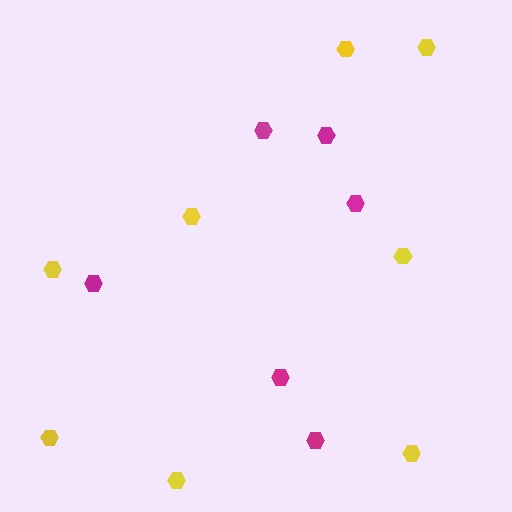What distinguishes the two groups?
There are 2 groups: one group of magenta hexagons (6) and one group of yellow hexagons (8).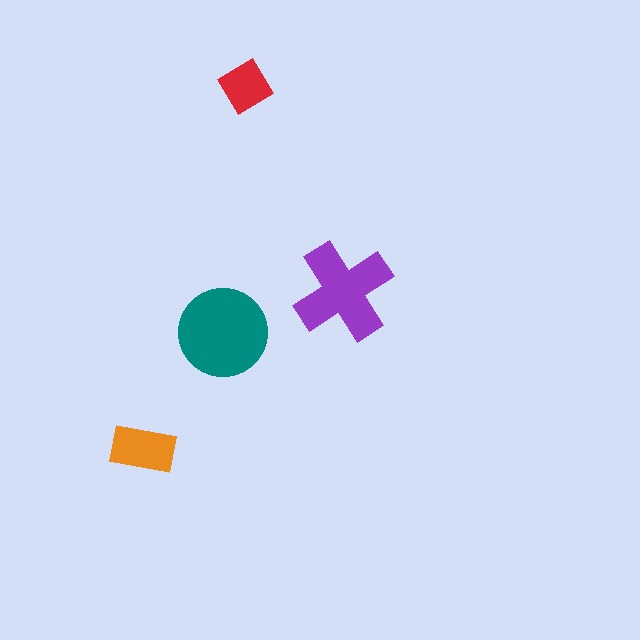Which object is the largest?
The teal circle.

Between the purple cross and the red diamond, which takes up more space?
The purple cross.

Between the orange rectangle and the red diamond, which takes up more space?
The orange rectangle.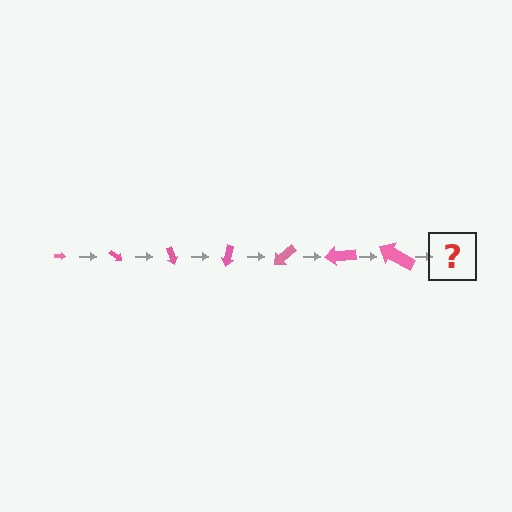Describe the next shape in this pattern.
It should be an arrow, larger than the previous one and rotated 245 degrees from the start.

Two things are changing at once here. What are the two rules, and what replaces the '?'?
The two rules are that the arrow grows larger each step and it rotates 35 degrees each step. The '?' should be an arrow, larger than the previous one and rotated 245 degrees from the start.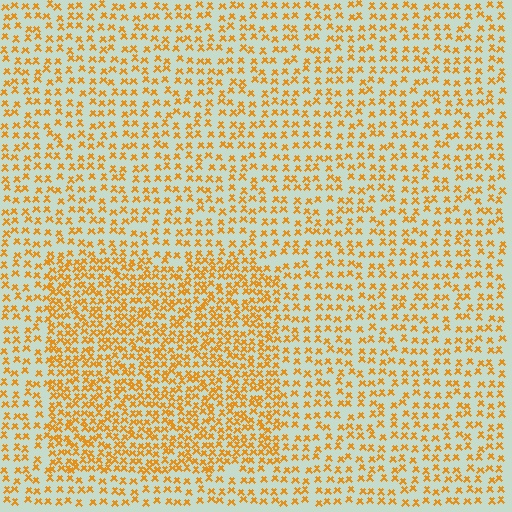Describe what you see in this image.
The image contains small orange elements arranged at two different densities. A rectangle-shaped region is visible where the elements are more densely packed than the surrounding area.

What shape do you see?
I see a rectangle.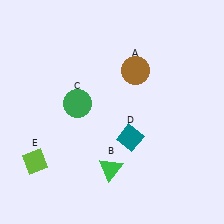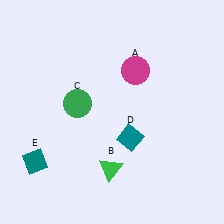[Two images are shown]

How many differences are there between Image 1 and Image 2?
There are 2 differences between the two images.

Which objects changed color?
A changed from brown to magenta. E changed from lime to teal.